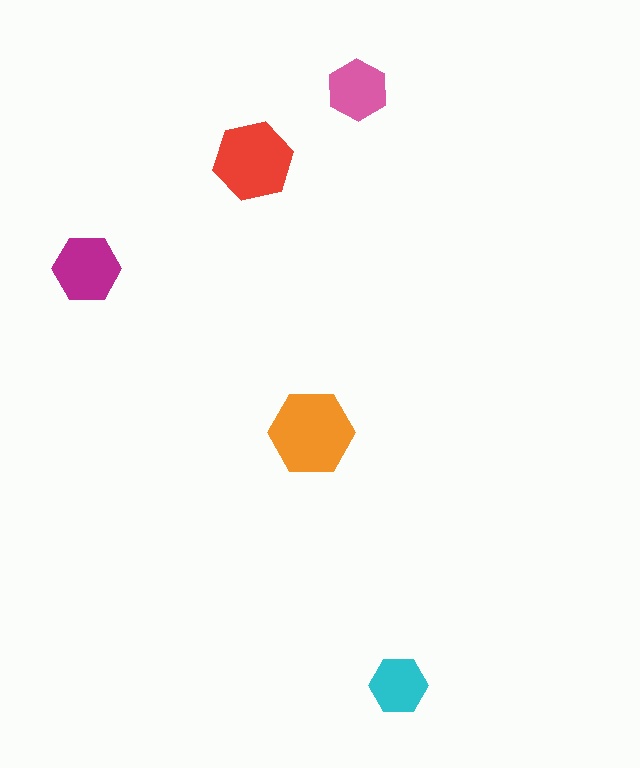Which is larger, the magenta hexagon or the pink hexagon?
The magenta one.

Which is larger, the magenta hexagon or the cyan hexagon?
The magenta one.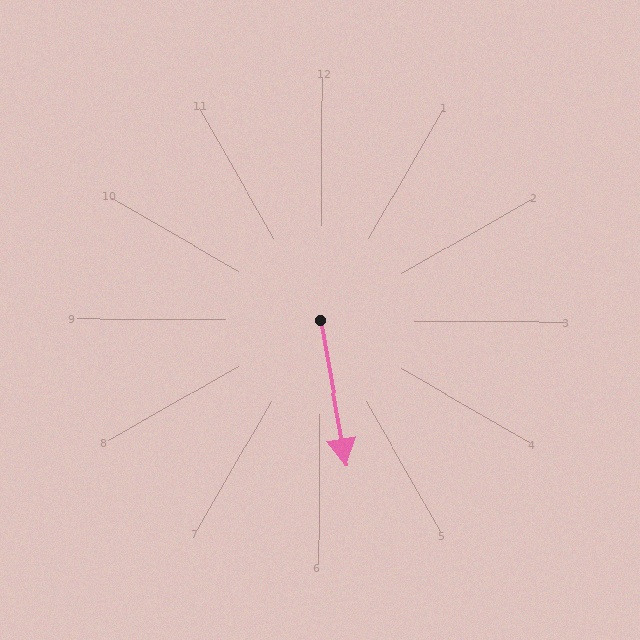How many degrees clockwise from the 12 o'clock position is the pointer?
Approximately 170 degrees.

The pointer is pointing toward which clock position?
Roughly 6 o'clock.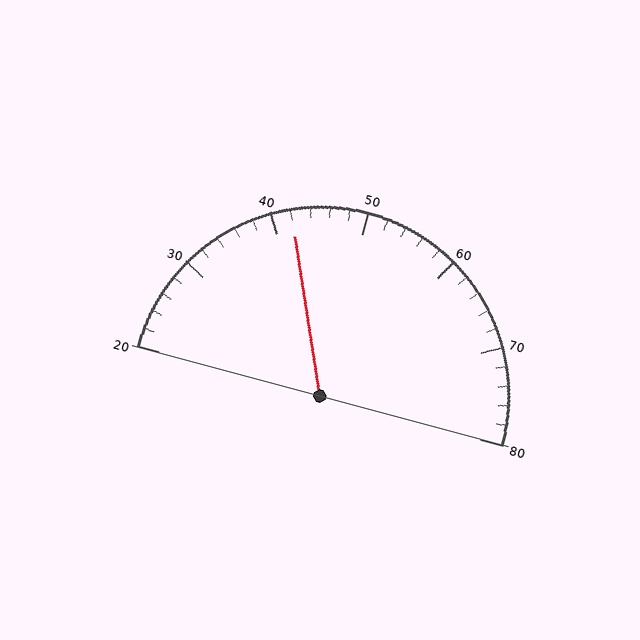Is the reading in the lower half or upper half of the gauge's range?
The reading is in the lower half of the range (20 to 80).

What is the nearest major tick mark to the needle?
The nearest major tick mark is 40.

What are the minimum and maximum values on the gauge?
The gauge ranges from 20 to 80.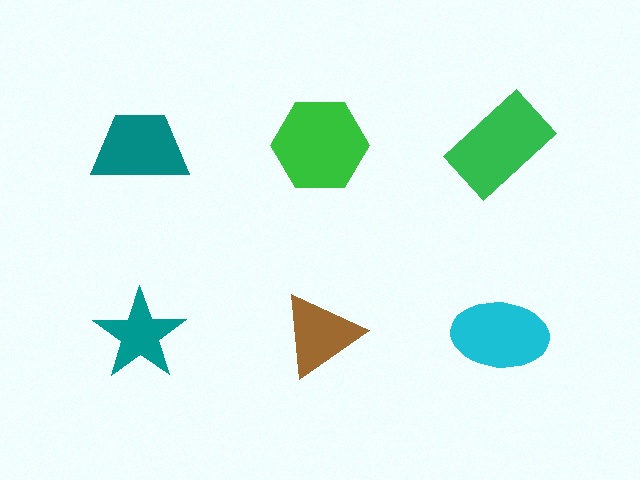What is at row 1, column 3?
A green rectangle.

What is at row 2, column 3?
A cyan ellipse.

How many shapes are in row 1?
3 shapes.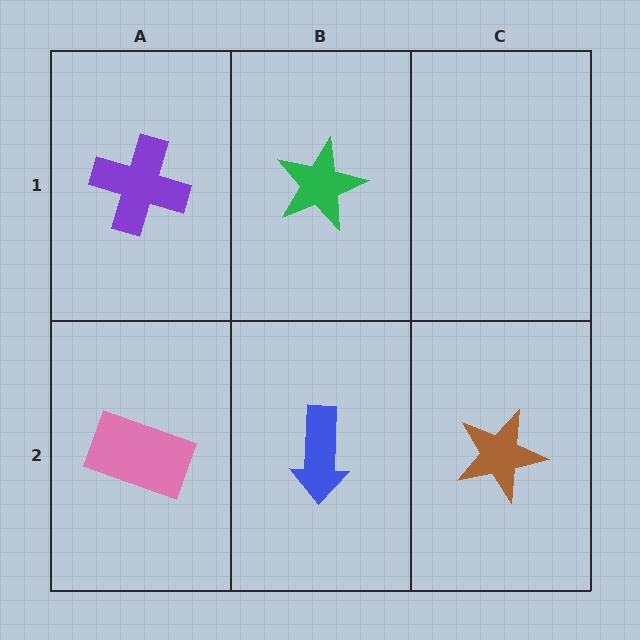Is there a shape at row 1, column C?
No, that cell is empty.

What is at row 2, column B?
A blue arrow.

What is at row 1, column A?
A purple cross.